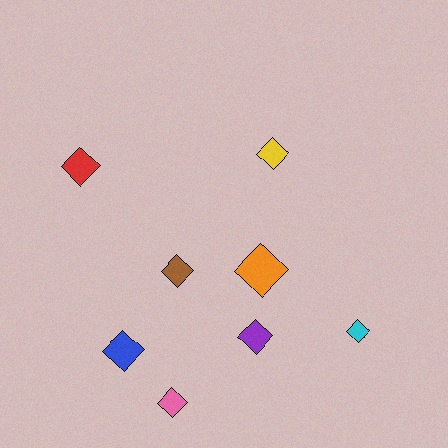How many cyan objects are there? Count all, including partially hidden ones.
There is 1 cyan object.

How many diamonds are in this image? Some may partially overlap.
There are 8 diamonds.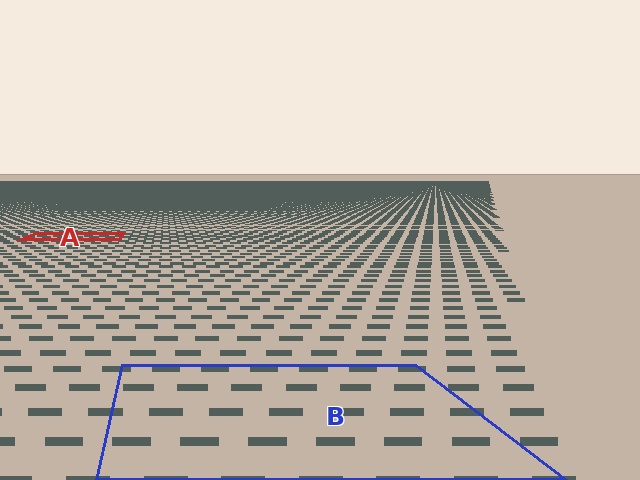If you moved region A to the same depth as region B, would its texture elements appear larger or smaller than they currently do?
They would appear larger. At a closer depth, the same texture elements are projected at a bigger on-screen size.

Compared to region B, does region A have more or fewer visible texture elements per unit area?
Region A has more texture elements per unit area — they are packed more densely because it is farther away.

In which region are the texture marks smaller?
The texture marks are smaller in region A, because it is farther away.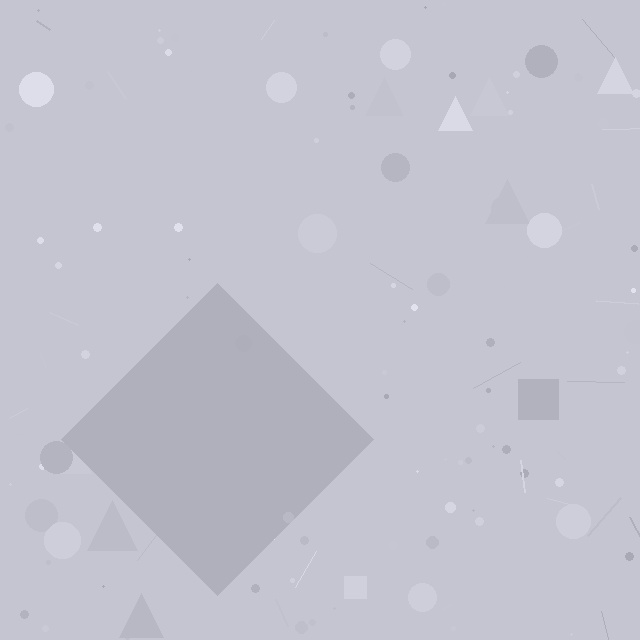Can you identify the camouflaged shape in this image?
The camouflaged shape is a diamond.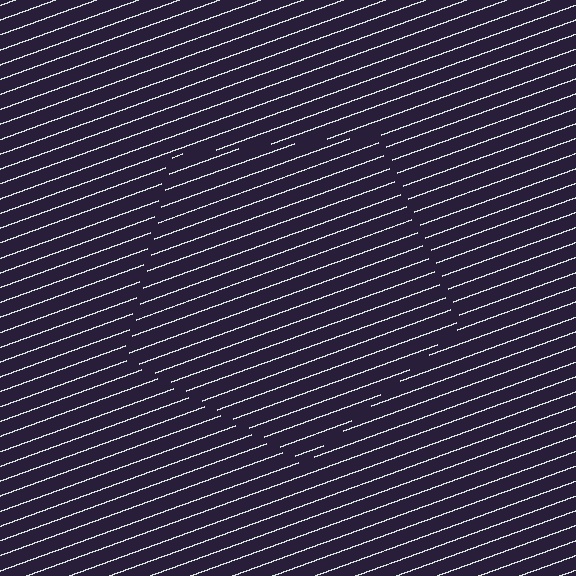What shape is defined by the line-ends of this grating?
An illusory pentagon. The interior of the shape contains the same grating, shifted by half a period — the contour is defined by the phase discontinuity where line-ends from the inner and outer gratings abut.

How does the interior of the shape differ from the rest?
The interior of the shape contains the same grating, shifted by half a period — the contour is defined by the phase discontinuity where line-ends from the inner and outer gratings abut.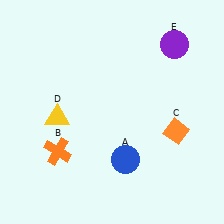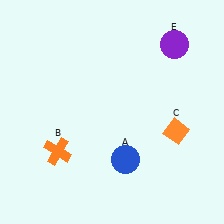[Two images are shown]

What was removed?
The yellow triangle (D) was removed in Image 2.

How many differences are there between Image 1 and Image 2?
There is 1 difference between the two images.